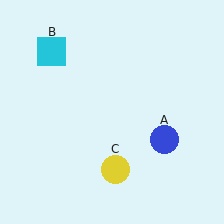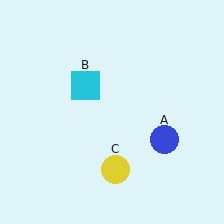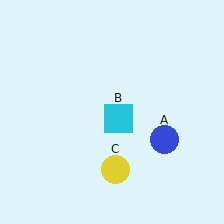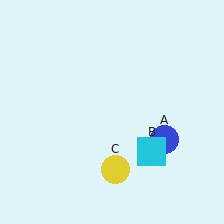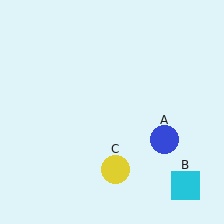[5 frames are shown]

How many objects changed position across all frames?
1 object changed position: cyan square (object B).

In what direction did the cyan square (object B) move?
The cyan square (object B) moved down and to the right.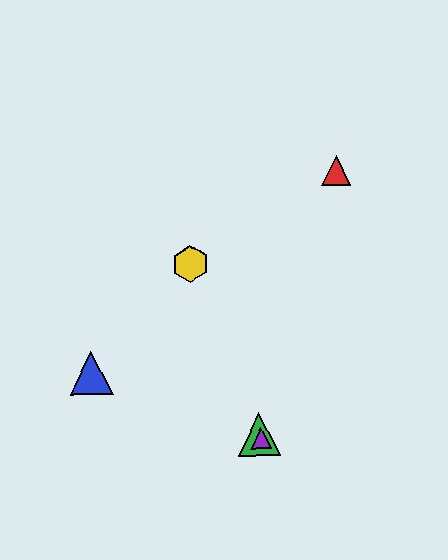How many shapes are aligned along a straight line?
3 shapes (the green triangle, the yellow hexagon, the purple triangle) are aligned along a straight line.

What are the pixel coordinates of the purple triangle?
The purple triangle is at (261, 438).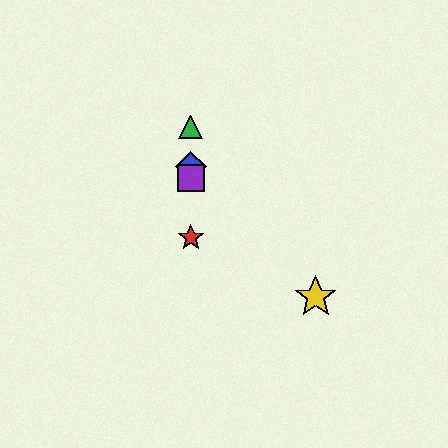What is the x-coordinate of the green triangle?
The green triangle is at x≈191.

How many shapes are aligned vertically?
4 shapes (the red star, the blue diamond, the green triangle, the purple square) are aligned vertically.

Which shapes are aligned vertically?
The red star, the blue diamond, the green triangle, the purple square are aligned vertically.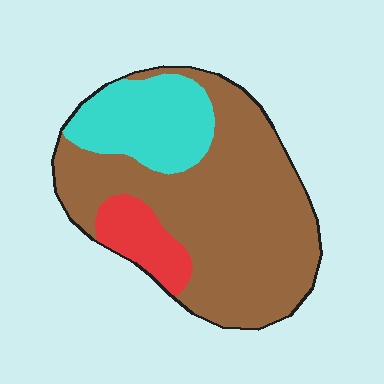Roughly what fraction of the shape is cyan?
Cyan takes up between a sixth and a third of the shape.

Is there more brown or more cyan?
Brown.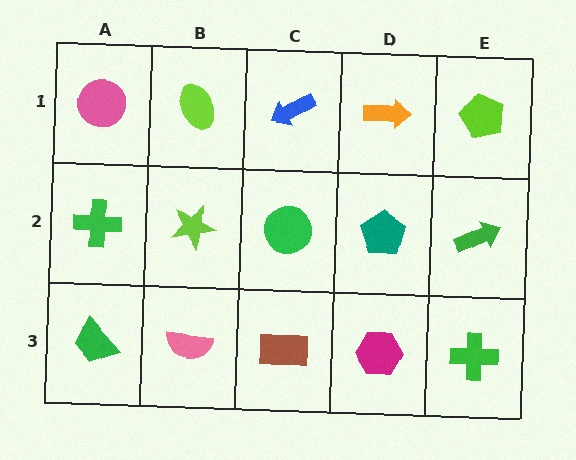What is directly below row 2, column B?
A pink semicircle.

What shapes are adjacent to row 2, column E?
A lime pentagon (row 1, column E), a green cross (row 3, column E), a teal pentagon (row 2, column D).